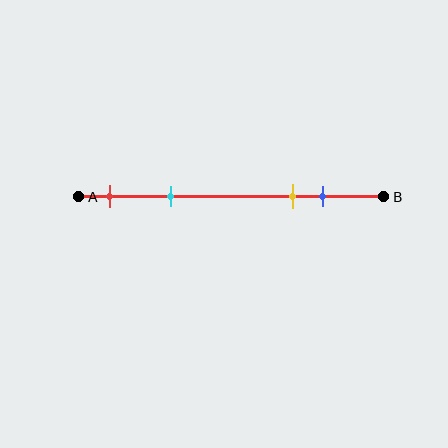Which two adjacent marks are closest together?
The yellow and blue marks are the closest adjacent pair.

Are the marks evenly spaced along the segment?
No, the marks are not evenly spaced.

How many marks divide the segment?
There are 4 marks dividing the segment.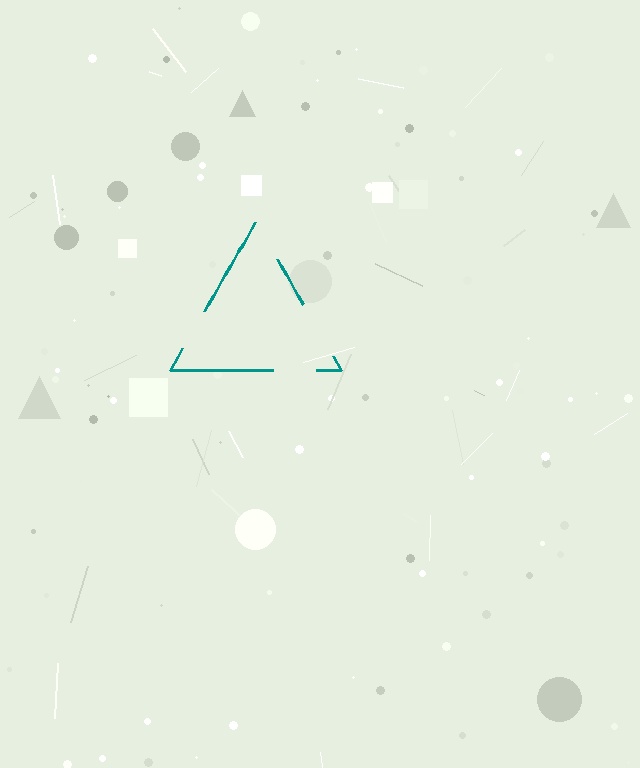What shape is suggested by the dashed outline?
The dashed outline suggests a triangle.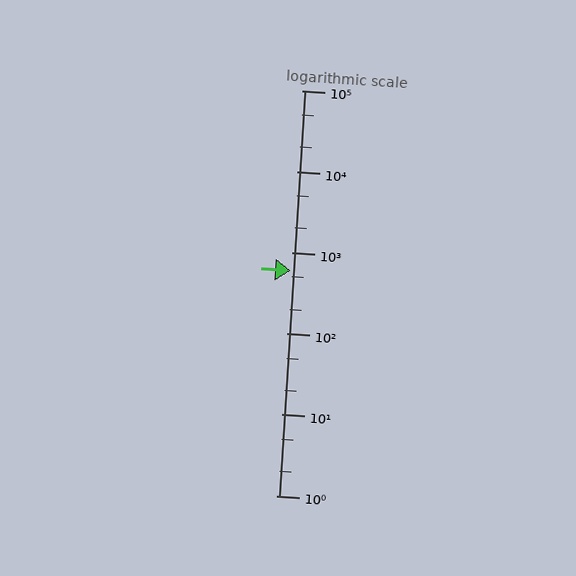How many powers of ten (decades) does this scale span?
The scale spans 5 decades, from 1 to 100000.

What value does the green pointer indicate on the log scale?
The pointer indicates approximately 600.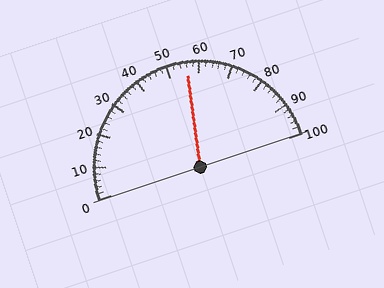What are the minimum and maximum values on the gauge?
The gauge ranges from 0 to 100.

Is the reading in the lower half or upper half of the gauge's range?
The reading is in the upper half of the range (0 to 100).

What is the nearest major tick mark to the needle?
The nearest major tick mark is 60.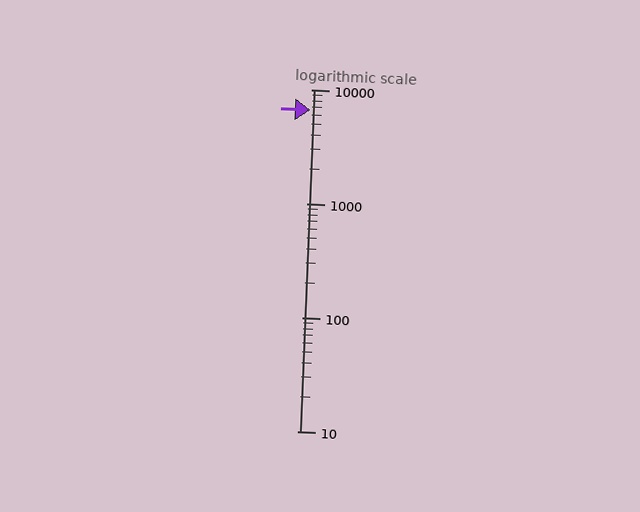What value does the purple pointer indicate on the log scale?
The pointer indicates approximately 6600.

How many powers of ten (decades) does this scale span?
The scale spans 3 decades, from 10 to 10000.